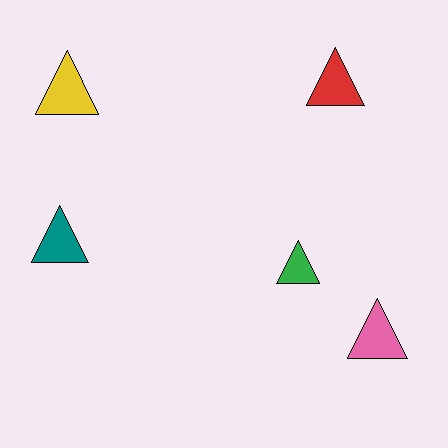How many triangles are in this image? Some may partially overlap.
There are 5 triangles.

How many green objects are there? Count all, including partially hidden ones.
There is 1 green object.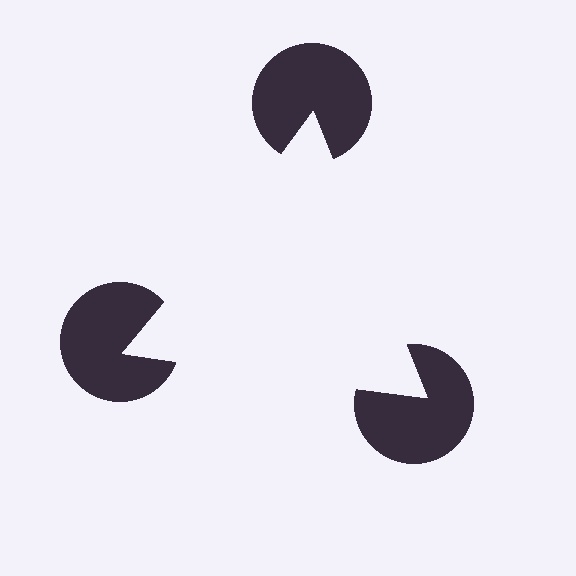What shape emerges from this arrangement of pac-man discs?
An illusory triangle — its edges are inferred from the aligned wedge cuts in the pac-man discs, not physically drawn.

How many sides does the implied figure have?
3 sides.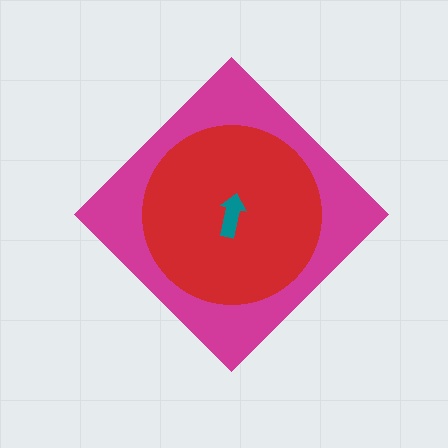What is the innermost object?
The teal arrow.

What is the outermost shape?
The magenta diamond.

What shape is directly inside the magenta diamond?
The red circle.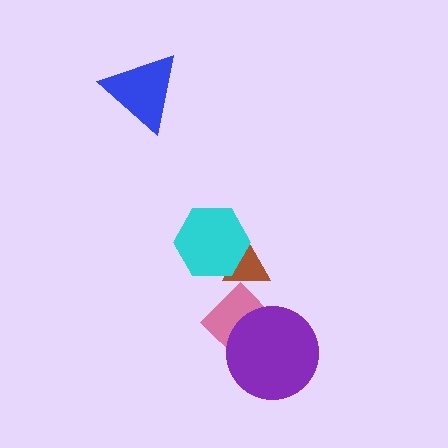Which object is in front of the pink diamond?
The purple circle is in front of the pink diamond.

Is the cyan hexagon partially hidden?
No, no other shape covers it.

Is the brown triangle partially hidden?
Yes, it is partially covered by another shape.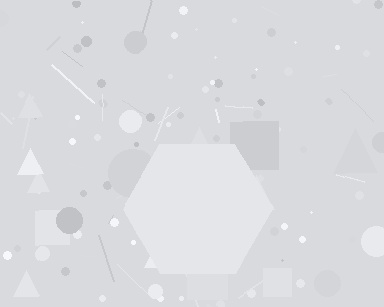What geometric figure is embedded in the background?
A hexagon is embedded in the background.